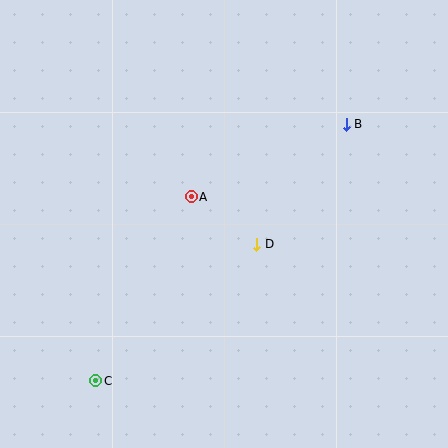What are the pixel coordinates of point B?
Point B is at (346, 124).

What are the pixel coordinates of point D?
Point D is at (257, 244).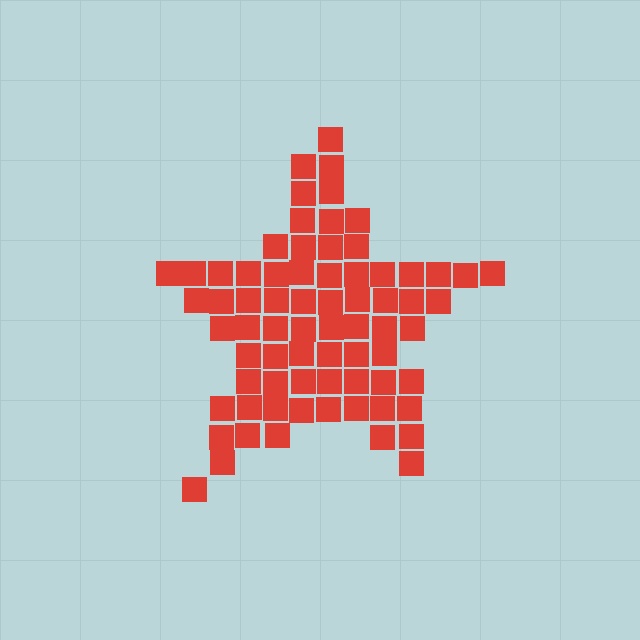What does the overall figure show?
The overall figure shows a star.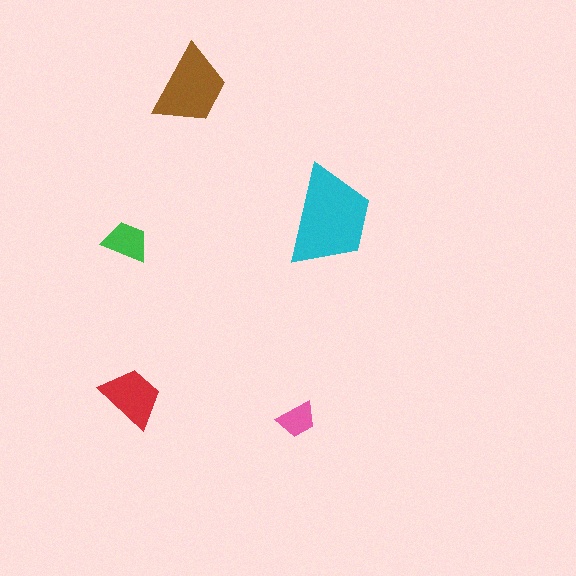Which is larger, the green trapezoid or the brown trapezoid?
The brown one.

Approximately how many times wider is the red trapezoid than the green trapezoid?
About 1.5 times wider.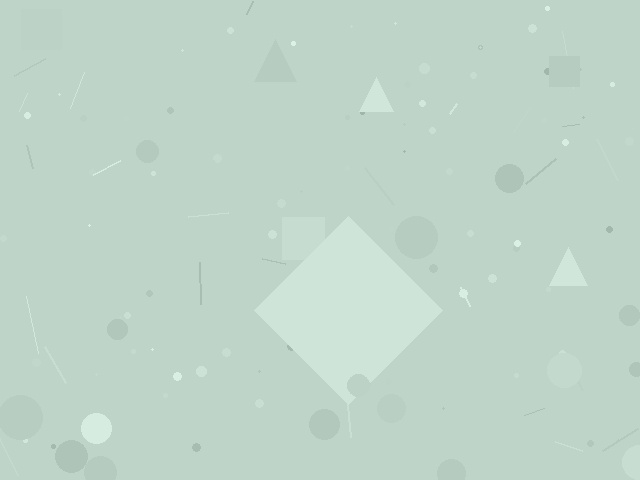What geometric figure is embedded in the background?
A diamond is embedded in the background.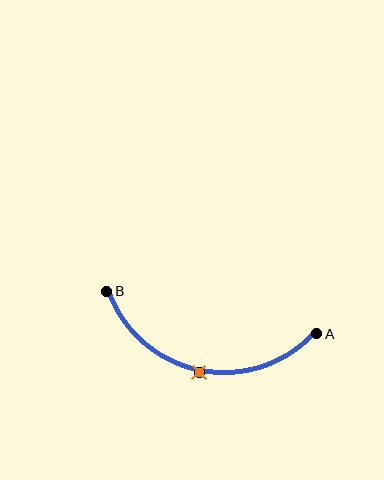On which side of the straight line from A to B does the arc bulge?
The arc bulges below the straight line connecting A and B.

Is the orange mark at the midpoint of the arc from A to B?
Yes. The orange mark lies on the arc at equal arc-length from both A and B — it is the arc midpoint.